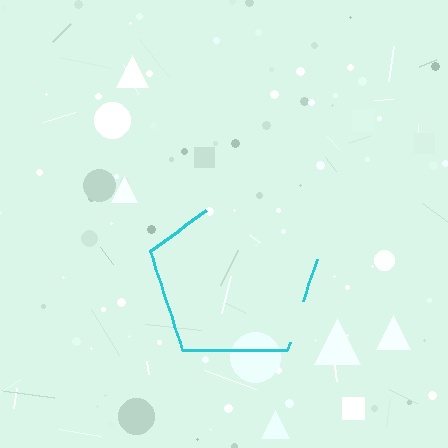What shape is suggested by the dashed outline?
The dashed outline suggests a pentagon.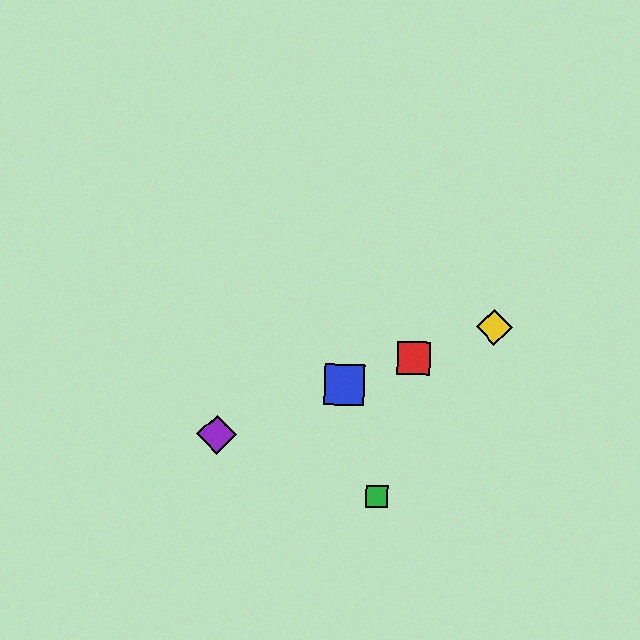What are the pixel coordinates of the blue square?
The blue square is at (345, 385).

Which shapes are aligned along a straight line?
The red square, the blue square, the yellow diamond, the purple diamond are aligned along a straight line.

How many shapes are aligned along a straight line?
4 shapes (the red square, the blue square, the yellow diamond, the purple diamond) are aligned along a straight line.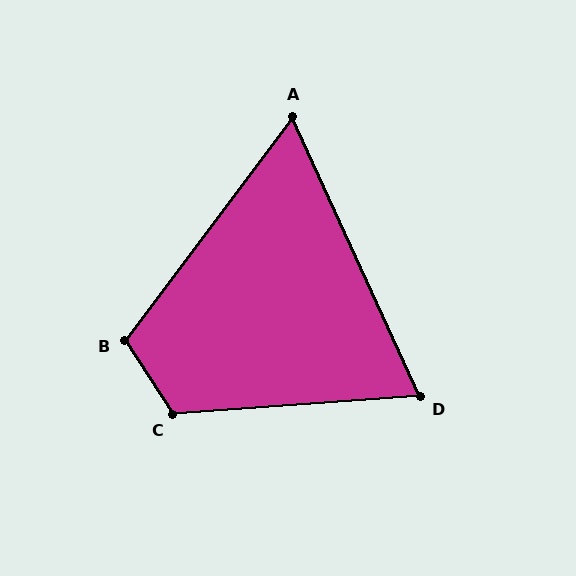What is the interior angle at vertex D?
Approximately 70 degrees (acute).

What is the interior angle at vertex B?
Approximately 110 degrees (obtuse).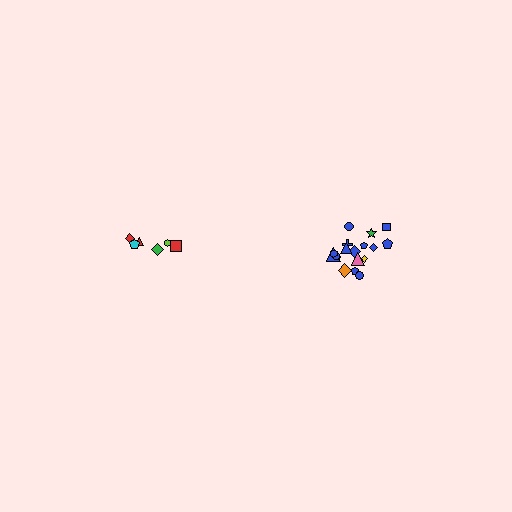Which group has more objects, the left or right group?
The right group.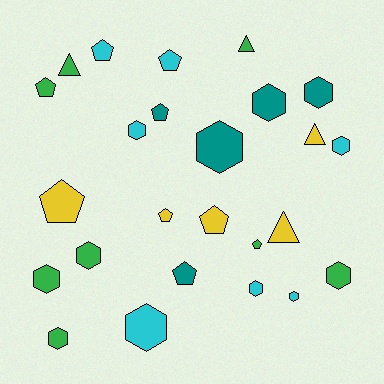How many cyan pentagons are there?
There are 2 cyan pentagons.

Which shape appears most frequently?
Hexagon, with 12 objects.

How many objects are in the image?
There are 25 objects.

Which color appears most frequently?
Green, with 8 objects.